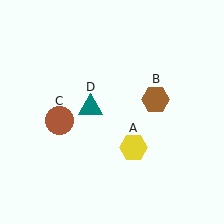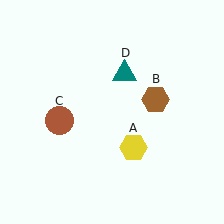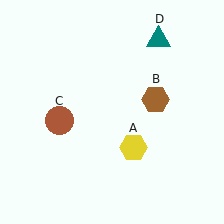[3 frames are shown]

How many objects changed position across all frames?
1 object changed position: teal triangle (object D).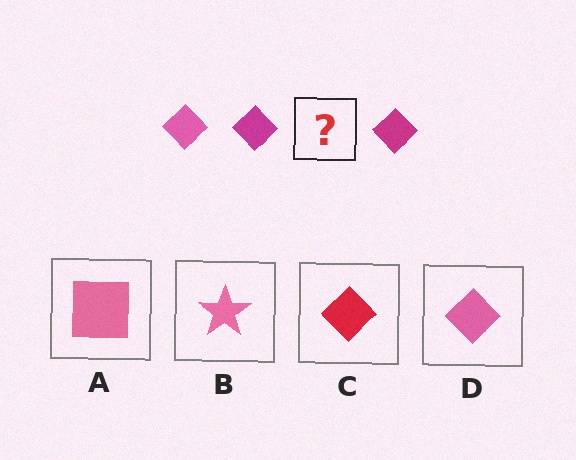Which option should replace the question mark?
Option D.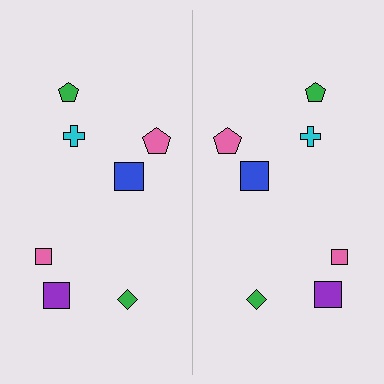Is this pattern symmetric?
Yes, this pattern has bilateral (reflection) symmetry.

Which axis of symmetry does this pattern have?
The pattern has a vertical axis of symmetry running through the center of the image.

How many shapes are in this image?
There are 14 shapes in this image.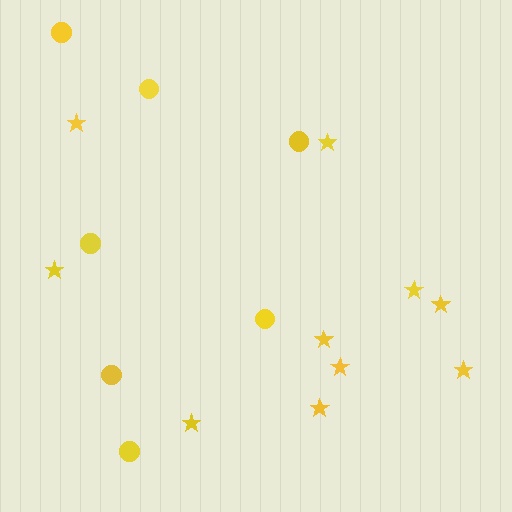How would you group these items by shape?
There are 2 groups: one group of stars (10) and one group of circles (7).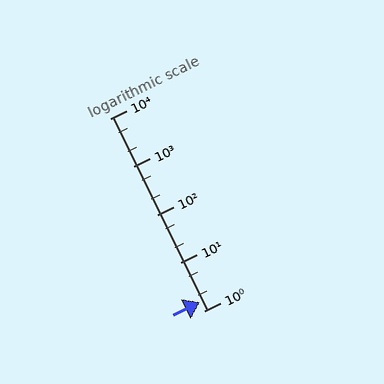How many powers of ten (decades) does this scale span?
The scale spans 4 decades, from 1 to 10000.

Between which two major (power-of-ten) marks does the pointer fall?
The pointer is between 1 and 10.